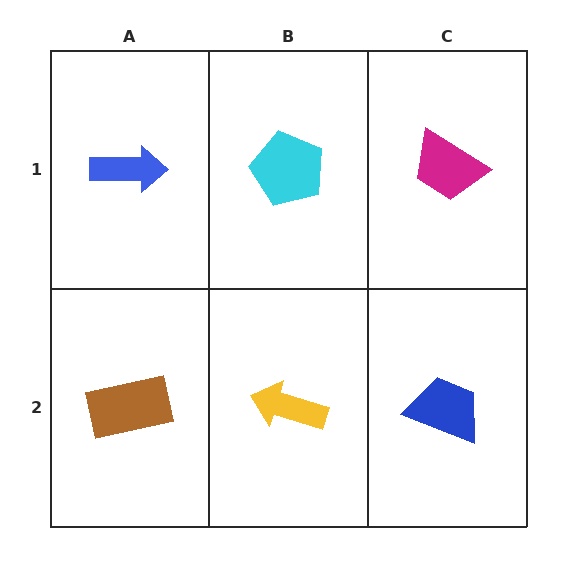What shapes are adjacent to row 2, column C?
A magenta trapezoid (row 1, column C), a yellow arrow (row 2, column B).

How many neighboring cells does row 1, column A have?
2.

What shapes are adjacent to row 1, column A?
A brown rectangle (row 2, column A), a cyan pentagon (row 1, column B).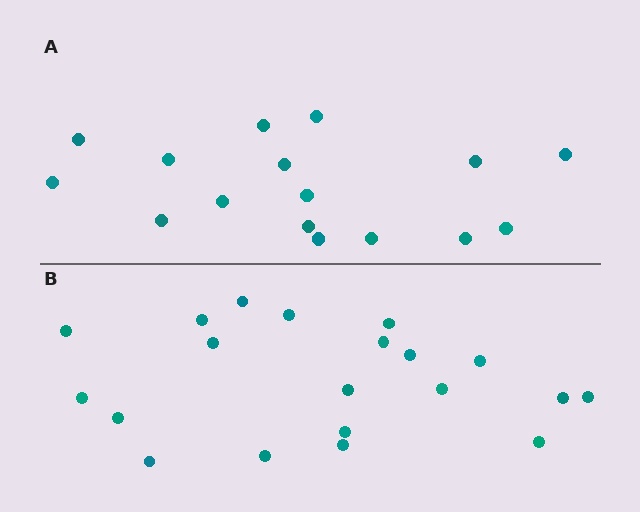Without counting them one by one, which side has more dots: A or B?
Region B (the bottom region) has more dots.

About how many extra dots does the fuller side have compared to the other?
Region B has about 4 more dots than region A.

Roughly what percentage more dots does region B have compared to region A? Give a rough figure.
About 25% more.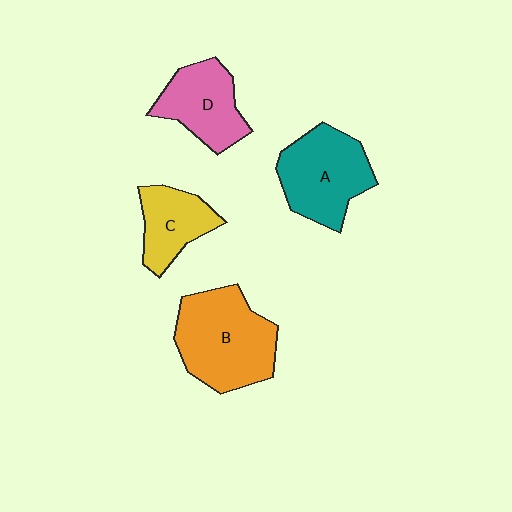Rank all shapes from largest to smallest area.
From largest to smallest: B (orange), A (teal), D (pink), C (yellow).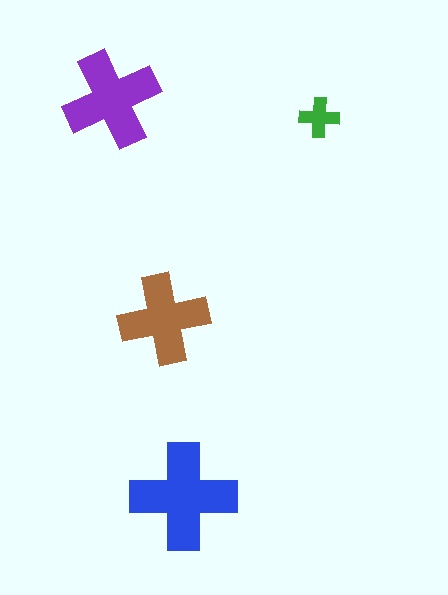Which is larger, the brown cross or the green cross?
The brown one.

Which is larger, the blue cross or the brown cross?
The blue one.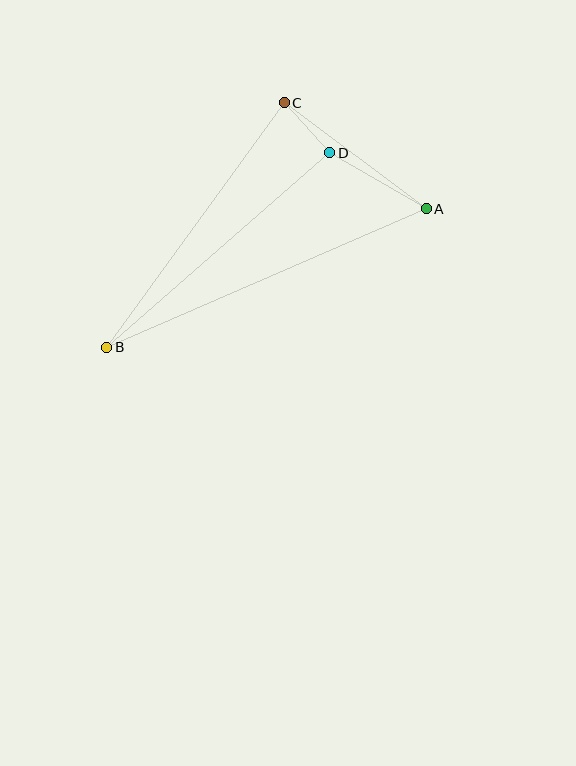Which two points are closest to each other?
Points C and D are closest to each other.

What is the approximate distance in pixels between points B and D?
The distance between B and D is approximately 296 pixels.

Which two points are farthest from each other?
Points A and B are farthest from each other.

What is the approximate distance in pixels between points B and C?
The distance between B and C is approximately 302 pixels.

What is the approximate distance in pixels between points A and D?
The distance between A and D is approximately 112 pixels.